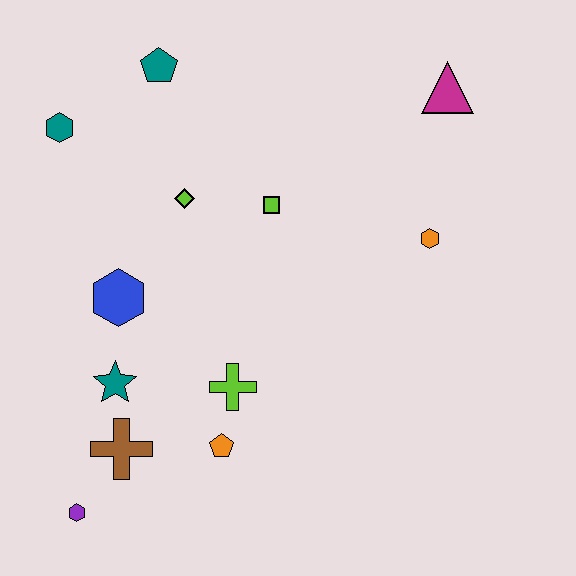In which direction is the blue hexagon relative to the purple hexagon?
The blue hexagon is above the purple hexagon.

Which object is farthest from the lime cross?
The magenta triangle is farthest from the lime cross.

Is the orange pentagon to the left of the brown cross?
No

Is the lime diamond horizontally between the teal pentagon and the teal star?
No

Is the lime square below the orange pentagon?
No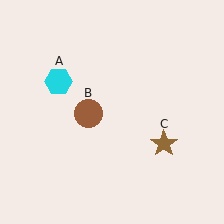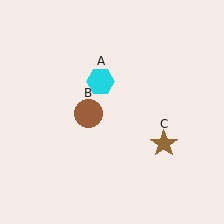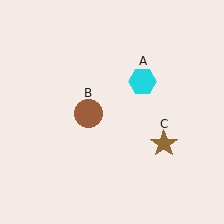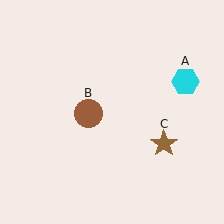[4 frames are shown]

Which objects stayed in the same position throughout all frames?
Brown circle (object B) and brown star (object C) remained stationary.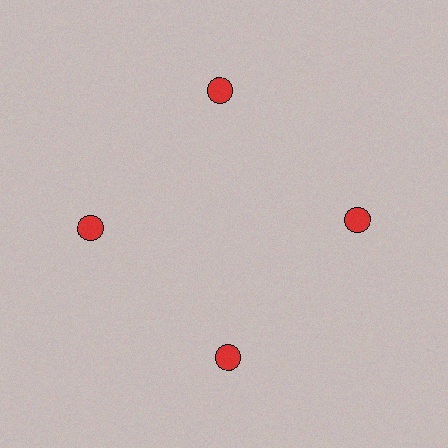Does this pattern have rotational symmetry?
Yes, this pattern has 4-fold rotational symmetry. It looks the same after rotating 90 degrees around the center.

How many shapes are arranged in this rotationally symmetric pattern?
There are 4 shapes, arranged in 4 groups of 1.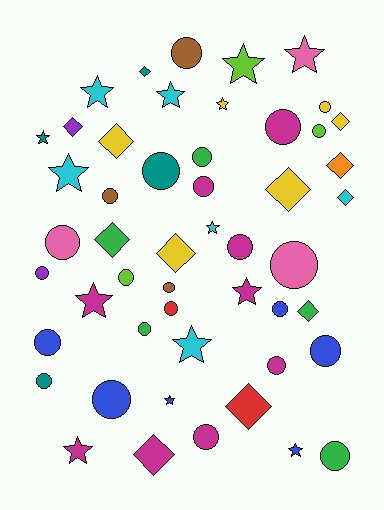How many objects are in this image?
There are 50 objects.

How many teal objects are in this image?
There are 4 teal objects.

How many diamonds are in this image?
There are 12 diamonds.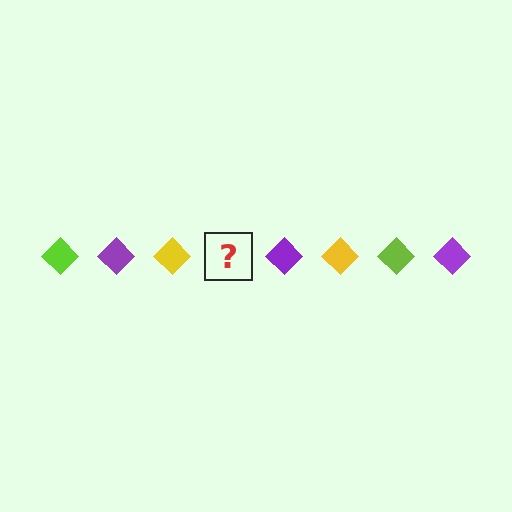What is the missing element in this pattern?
The missing element is a lime diamond.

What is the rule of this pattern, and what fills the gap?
The rule is that the pattern cycles through lime, purple, yellow diamonds. The gap should be filled with a lime diamond.